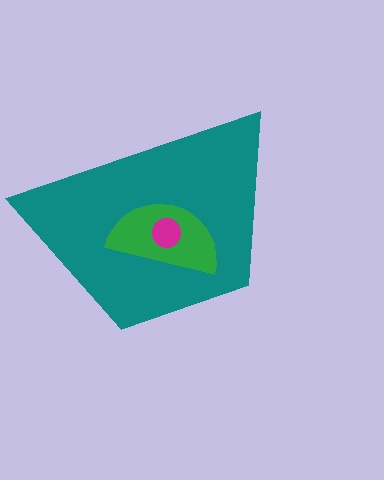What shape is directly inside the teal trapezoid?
The green semicircle.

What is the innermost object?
The magenta circle.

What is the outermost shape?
The teal trapezoid.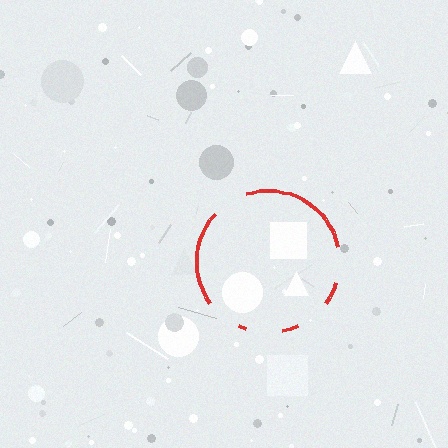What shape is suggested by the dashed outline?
The dashed outline suggests a circle.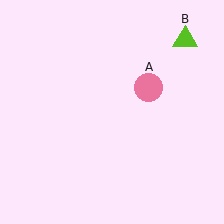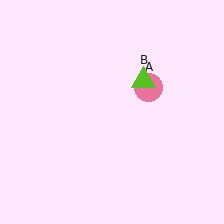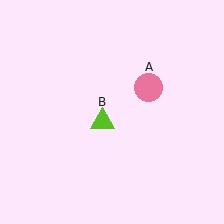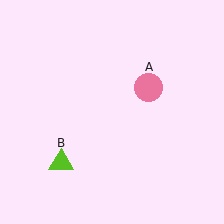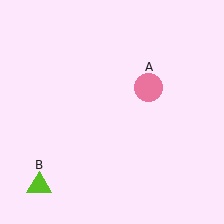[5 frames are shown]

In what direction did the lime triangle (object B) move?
The lime triangle (object B) moved down and to the left.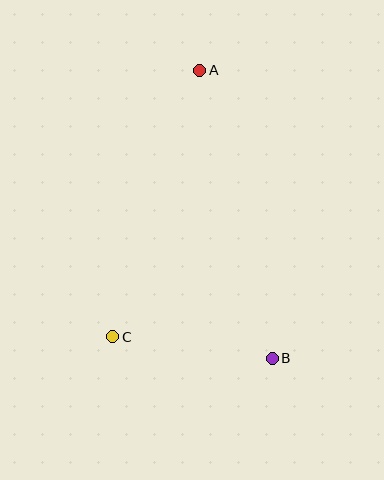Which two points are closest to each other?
Points B and C are closest to each other.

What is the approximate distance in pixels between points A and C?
The distance between A and C is approximately 280 pixels.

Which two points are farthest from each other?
Points A and B are farthest from each other.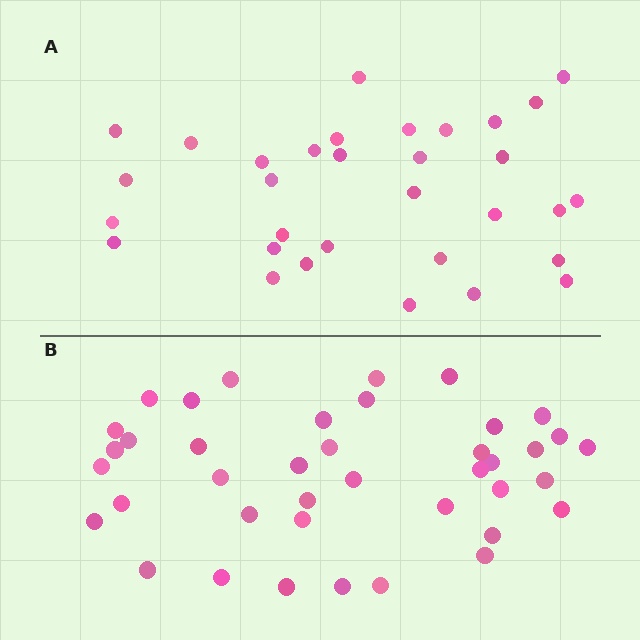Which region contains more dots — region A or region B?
Region B (the bottom region) has more dots.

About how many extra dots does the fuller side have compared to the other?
Region B has roughly 8 or so more dots than region A.